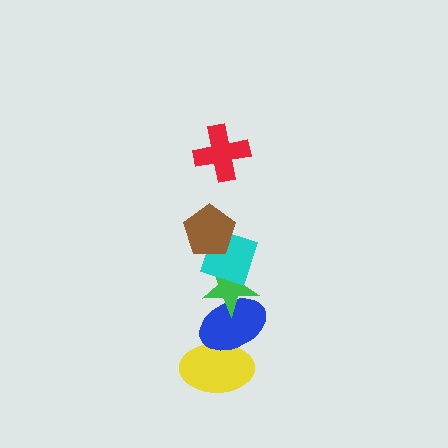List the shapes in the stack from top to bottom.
From top to bottom: the red cross, the brown pentagon, the cyan diamond, the green star, the blue ellipse, the yellow ellipse.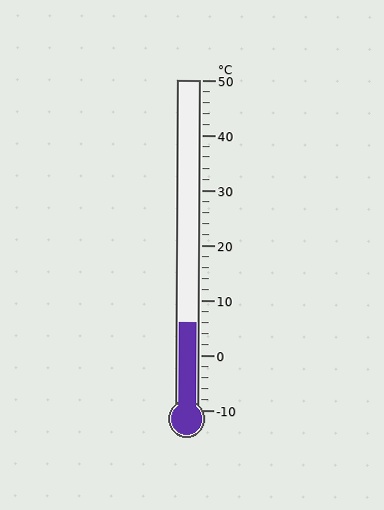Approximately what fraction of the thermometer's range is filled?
The thermometer is filled to approximately 25% of its range.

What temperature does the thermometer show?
The thermometer shows approximately 6°C.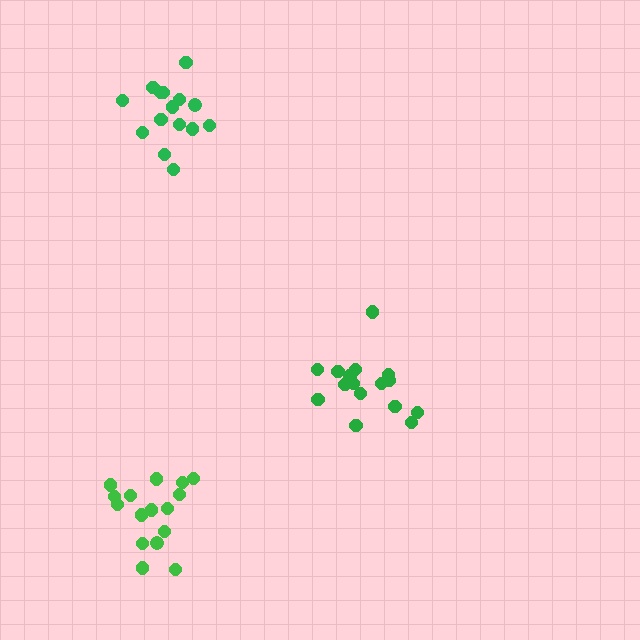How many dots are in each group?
Group 1: 17 dots, Group 2: 16 dots, Group 3: 16 dots (49 total).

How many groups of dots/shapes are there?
There are 3 groups.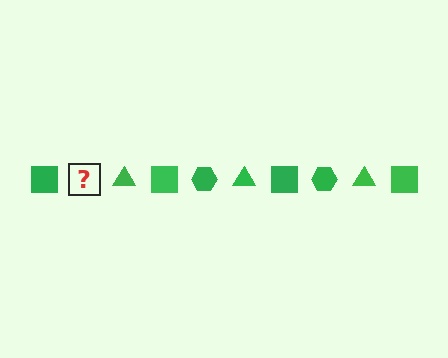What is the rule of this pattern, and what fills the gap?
The rule is that the pattern cycles through square, hexagon, triangle shapes in green. The gap should be filled with a green hexagon.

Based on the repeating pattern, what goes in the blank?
The blank should be a green hexagon.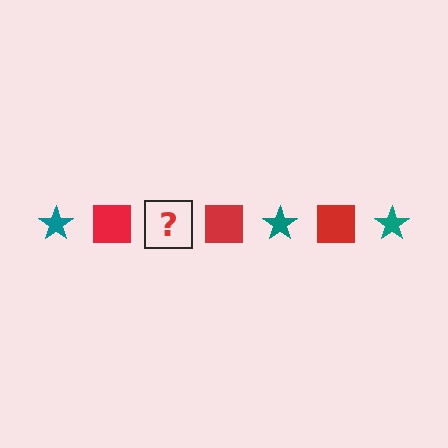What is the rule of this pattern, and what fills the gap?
The rule is that the pattern alternates between teal star and red square. The gap should be filled with a teal star.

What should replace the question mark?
The question mark should be replaced with a teal star.